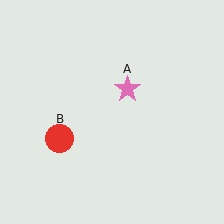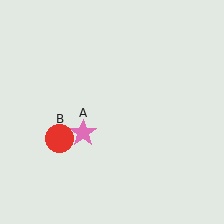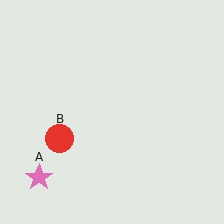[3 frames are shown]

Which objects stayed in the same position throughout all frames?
Red circle (object B) remained stationary.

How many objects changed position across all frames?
1 object changed position: pink star (object A).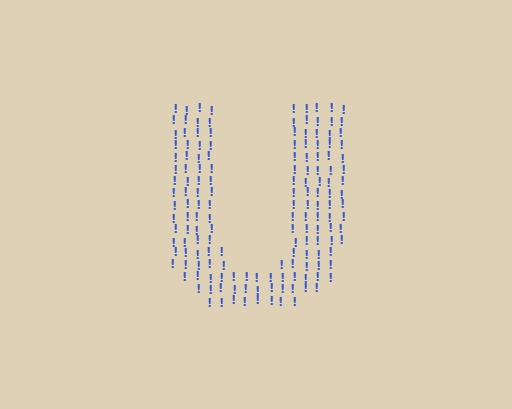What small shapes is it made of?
It is made of small exclamation marks.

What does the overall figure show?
The overall figure shows the letter U.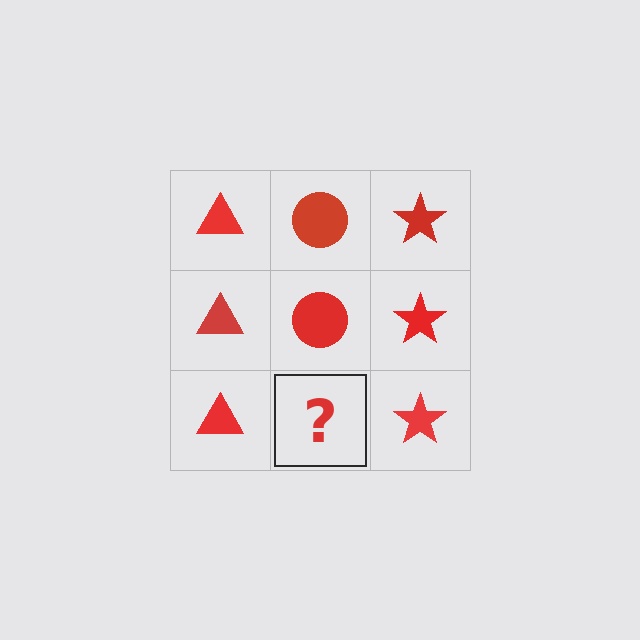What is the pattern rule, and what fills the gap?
The rule is that each column has a consistent shape. The gap should be filled with a red circle.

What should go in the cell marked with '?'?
The missing cell should contain a red circle.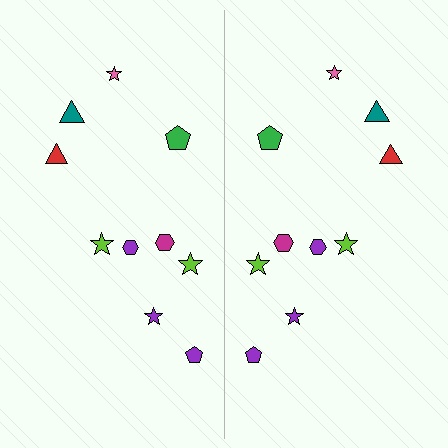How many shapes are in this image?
There are 20 shapes in this image.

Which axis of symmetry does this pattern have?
The pattern has a vertical axis of symmetry running through the center of the image.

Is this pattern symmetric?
Yes, this pattern has bilateral (reflection) symmetry.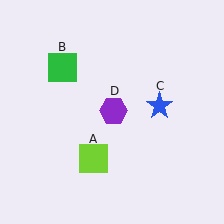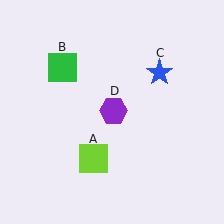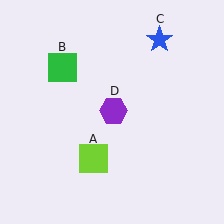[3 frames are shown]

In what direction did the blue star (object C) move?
The blue star (object C) moved up.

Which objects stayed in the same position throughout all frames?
Lime square (object A) and green square (object B) and purple hexagon (object D) remained stationary.